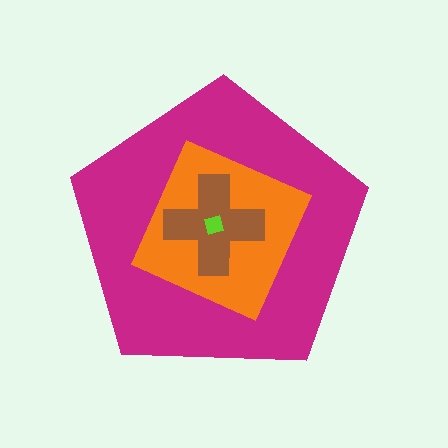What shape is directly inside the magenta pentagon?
The orange square.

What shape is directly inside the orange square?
The brown cross.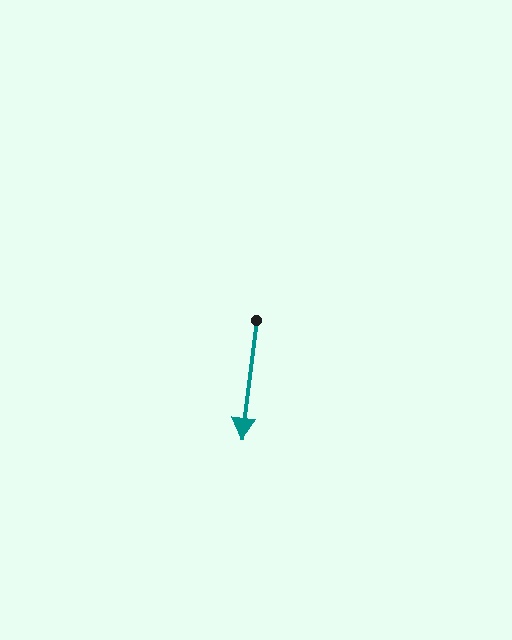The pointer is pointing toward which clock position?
Roughly 6 o'clock.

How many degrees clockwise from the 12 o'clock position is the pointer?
Approximately 187 degrees.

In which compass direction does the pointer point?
South.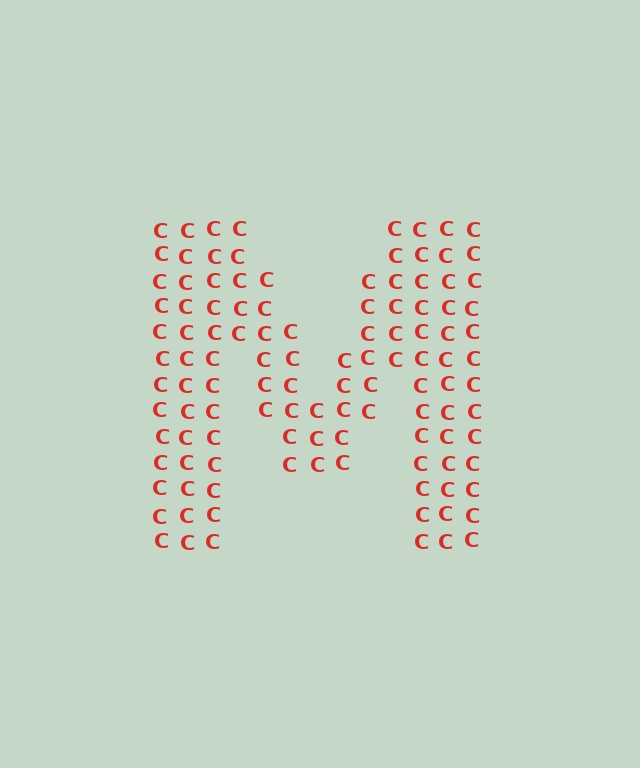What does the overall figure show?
The overall figure shows the letter M.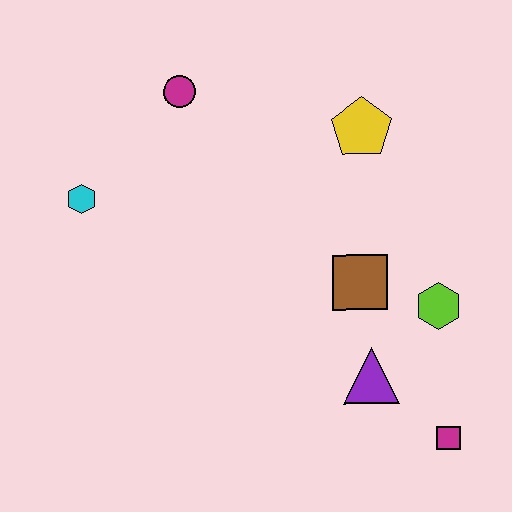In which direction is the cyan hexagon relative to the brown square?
The cyan hexagon is to the left of the brown square.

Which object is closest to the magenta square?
The purple triangle is closest to the magenta square.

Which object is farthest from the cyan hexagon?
The magenta square is farthest from the cyan hexagon.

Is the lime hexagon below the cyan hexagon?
Yes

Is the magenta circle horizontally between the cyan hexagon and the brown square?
Yes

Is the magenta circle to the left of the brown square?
Yes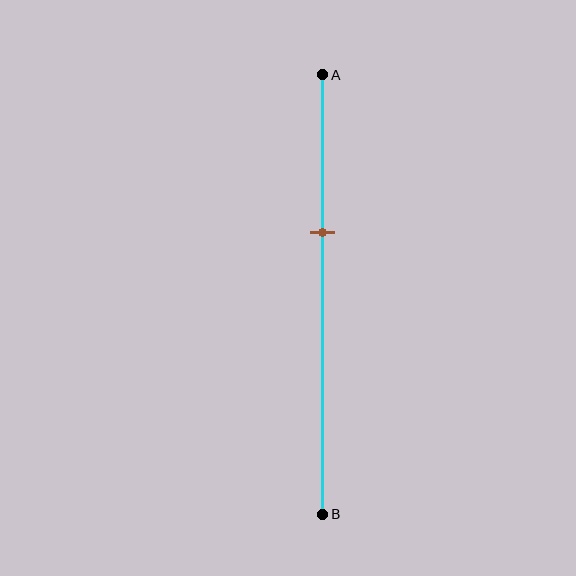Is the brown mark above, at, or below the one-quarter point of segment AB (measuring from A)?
The brown mark is below the one-quarter point of segment AB.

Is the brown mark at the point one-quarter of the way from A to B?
No, the mark is at about 35% from A, not at the 25% one-quarter point.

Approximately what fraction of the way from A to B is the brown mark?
The brown mark is approximately 35% of the way from A to B.